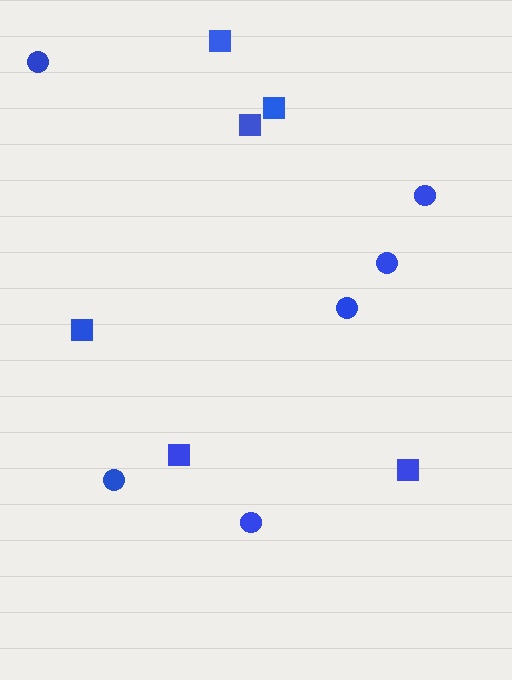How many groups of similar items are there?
There are 2 groups: one group of squares (6) and one group of circles (6).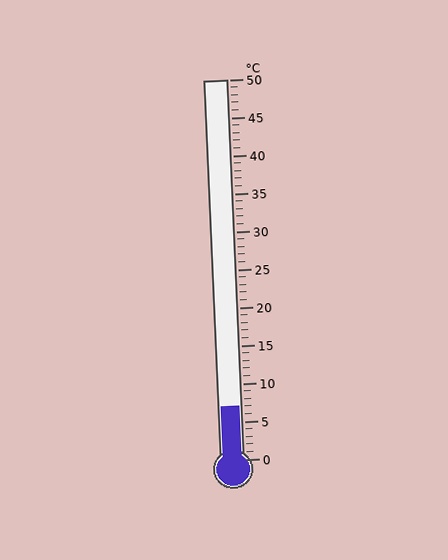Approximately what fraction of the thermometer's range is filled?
The thermometer is filled to approximately 15% of its range.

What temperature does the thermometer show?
The thermometer shows approximately 7°C.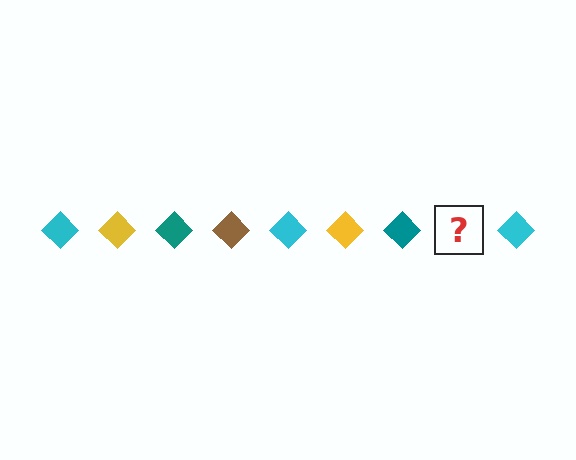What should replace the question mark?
The question mark should be replaced with a brown diamond.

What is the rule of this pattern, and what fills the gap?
The rule is that the pattern cycles through cyan, yellow, teal, brown diamonds. The gap should be filled with a brown diamond.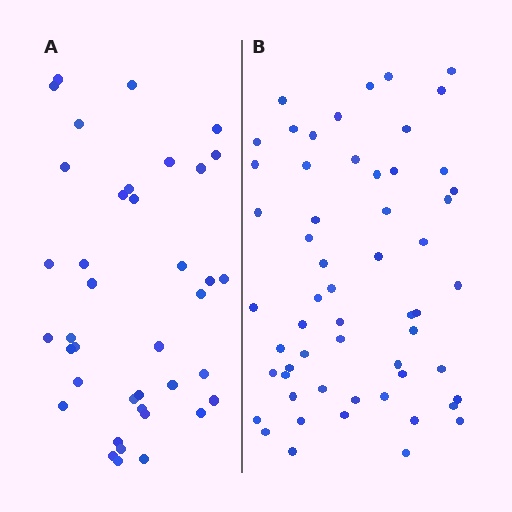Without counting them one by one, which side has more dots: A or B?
Region B (the right region) has more dots.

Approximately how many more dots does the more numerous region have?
Region B has approximately 20 more dots than region A.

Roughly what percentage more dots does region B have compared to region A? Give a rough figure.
About 45% more.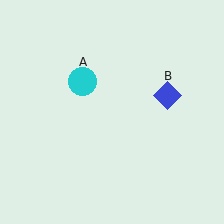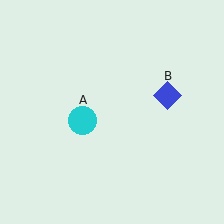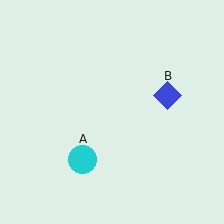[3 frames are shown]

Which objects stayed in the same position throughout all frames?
Blue diamond (object B) remained stationary.